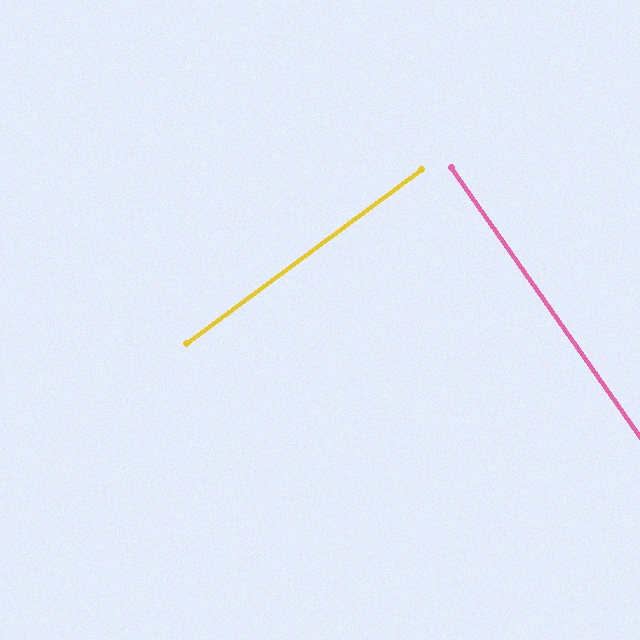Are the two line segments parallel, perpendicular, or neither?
Perpendicular — they meet at approximately 89°.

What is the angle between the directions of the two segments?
Approximately 89 degrees.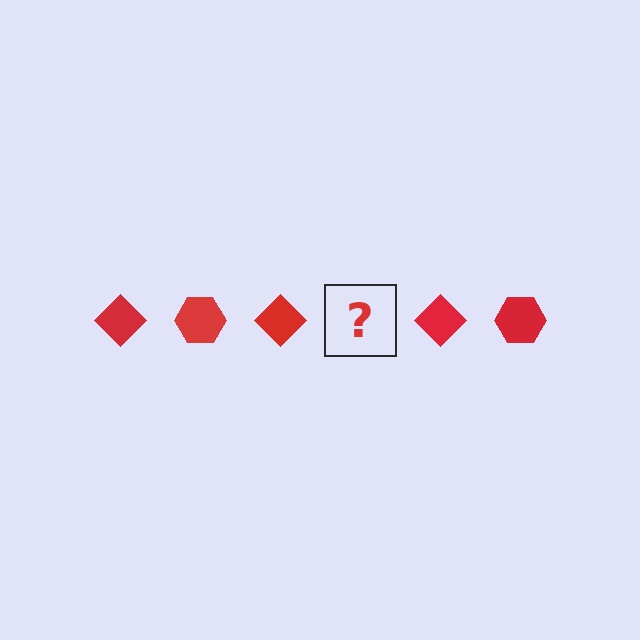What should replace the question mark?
The question mark should be replaced with a red hexagon.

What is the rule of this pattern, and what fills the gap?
The rule is that the pattern cycles through diamond, hexagon shapes in red. The gap should be filled with a red hexagon.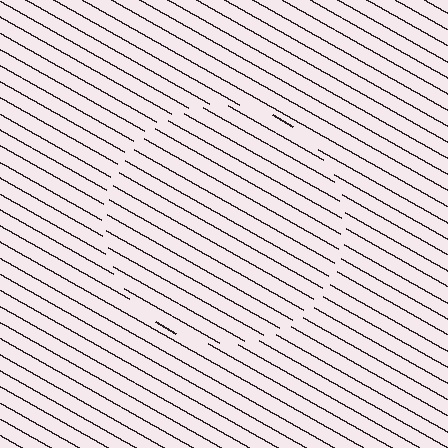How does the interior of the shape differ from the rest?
The interior of the shape contains the same grating, shifted by half a period — the contour is defined by the phase discontinuity where line-ends from the inner and outer gratings abut.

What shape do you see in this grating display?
An illusory circle. The interior of the shape contains the same grating, shifted by half a period — the contour is defined by the phase discontinuity where line-ends from the inner and outer gratings abut.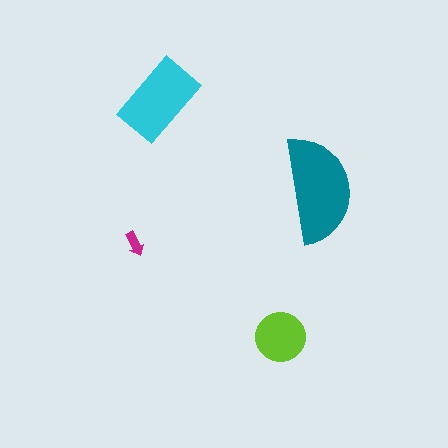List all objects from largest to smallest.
The teal semicircle, the cyan rectangle, the lime circle, the magenta arrow.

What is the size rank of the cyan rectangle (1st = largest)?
2nd.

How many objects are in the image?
There are 4 objects in the image.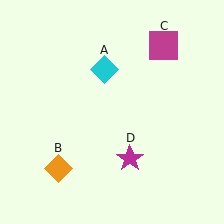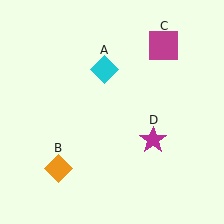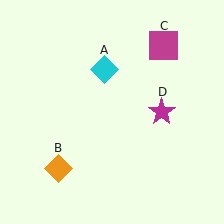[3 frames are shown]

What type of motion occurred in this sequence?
The magenta star (object D) rotated counterclockwise around the center of the scene.